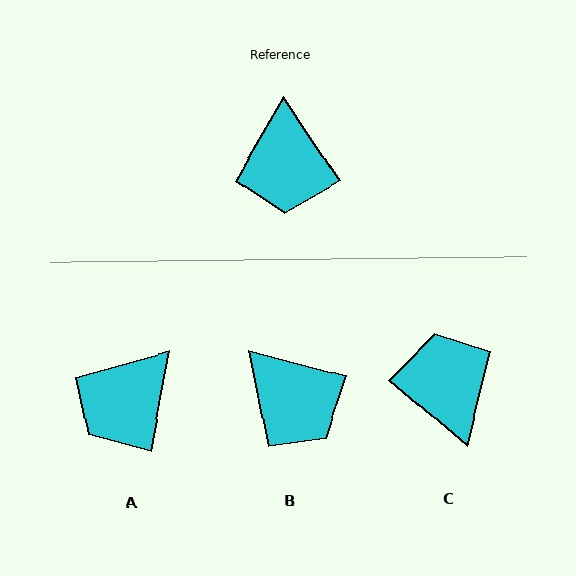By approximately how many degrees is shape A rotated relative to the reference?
Approximately 45 degrees clockwise.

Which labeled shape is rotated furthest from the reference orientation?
C, about 164 degrees away.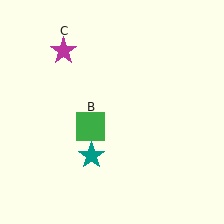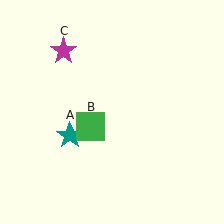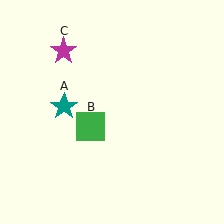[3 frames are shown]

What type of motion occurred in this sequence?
The teal star (object A) rotated clockwise around the center of the scene.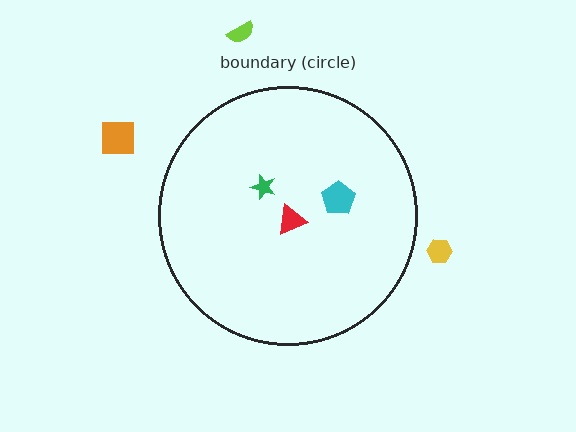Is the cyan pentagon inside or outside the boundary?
Inside.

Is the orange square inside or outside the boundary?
Outside.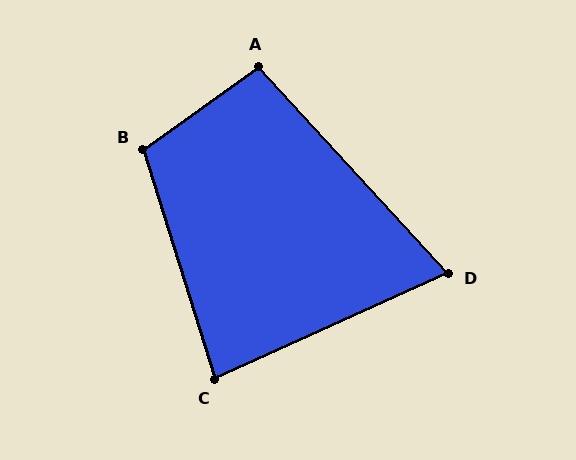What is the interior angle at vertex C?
Approximately 83 degrees (acute).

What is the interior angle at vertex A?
Approximately 97 degrees (obtuse).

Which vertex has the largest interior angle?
B, at approximately 108 degrees.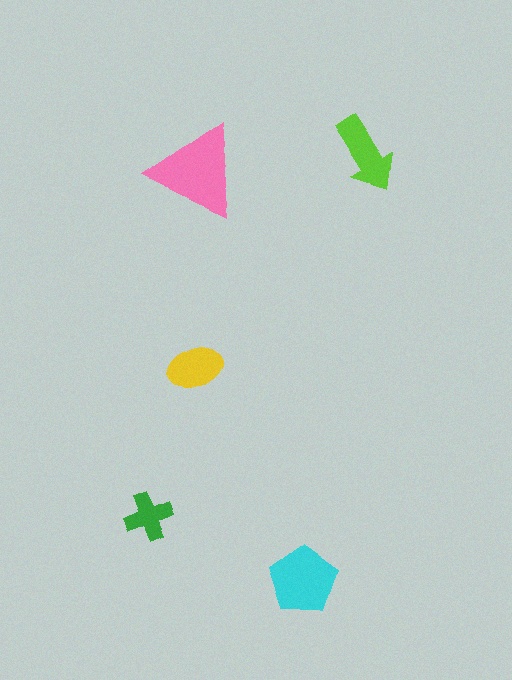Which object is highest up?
The lime arrow is topmost.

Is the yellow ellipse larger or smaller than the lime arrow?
Smaller.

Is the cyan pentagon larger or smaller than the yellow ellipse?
Larger.